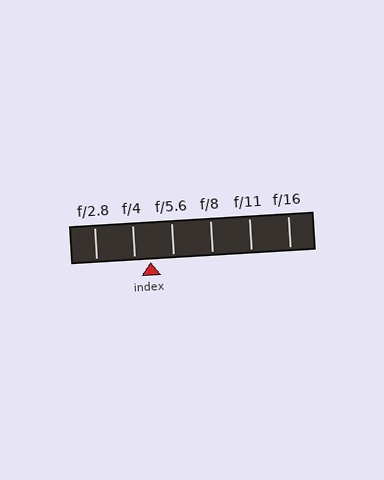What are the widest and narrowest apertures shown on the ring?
The widest aperture shown is f/2.8 and the narrowest is f/16.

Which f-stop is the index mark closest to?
The index mark is closest to f/4.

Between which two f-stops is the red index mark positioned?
The index mark is between f/4 and f/5.6.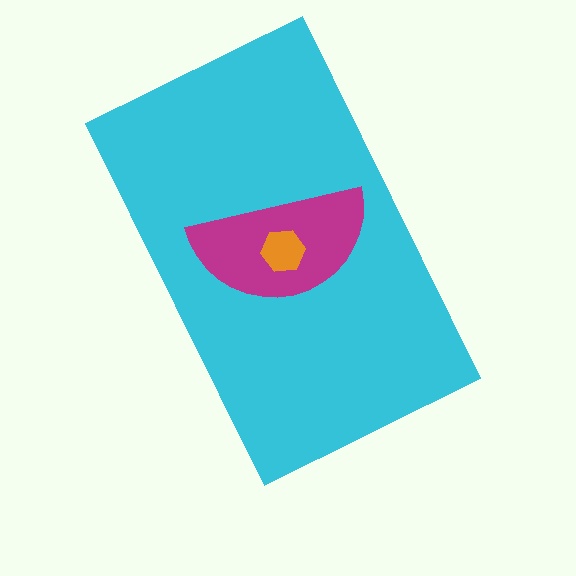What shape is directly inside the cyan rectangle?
The magenta semicircle.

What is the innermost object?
The orange hexagon.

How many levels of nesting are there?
3.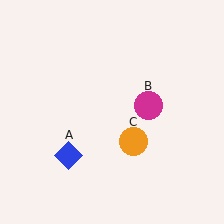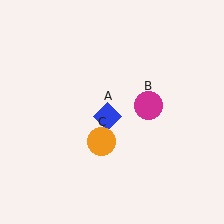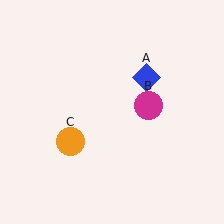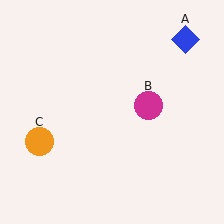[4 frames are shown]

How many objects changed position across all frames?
2 objects changed position: blue diamond (object A), orange circle (object C).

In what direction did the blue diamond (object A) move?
The blue diamond (object A) moved up and to the right.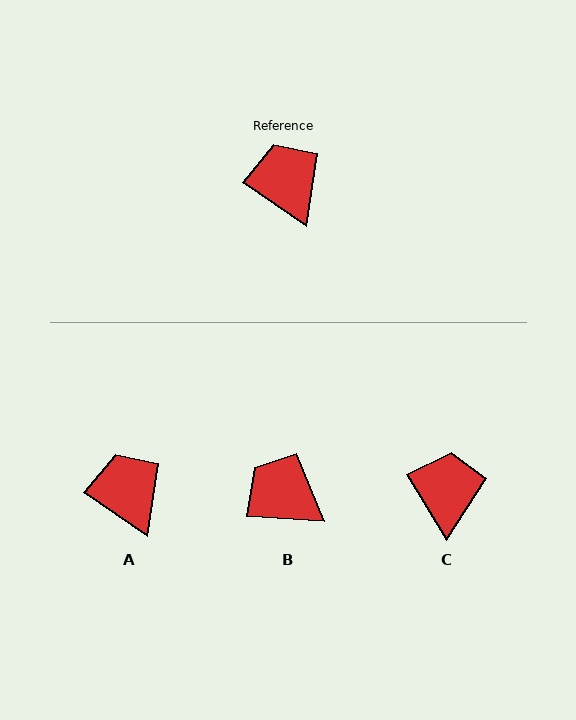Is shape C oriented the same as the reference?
No, it is off by about 25 degrees.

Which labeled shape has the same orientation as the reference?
A.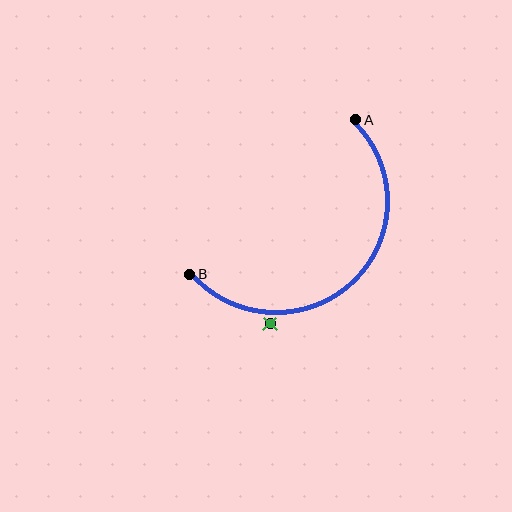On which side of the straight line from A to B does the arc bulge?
The arc bulges below and to the right of the straight line connecting A and B.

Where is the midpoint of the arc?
The arc midpoint is the point on the curve farthest from the straight line joining A and B. It sits below and to the right of that line.